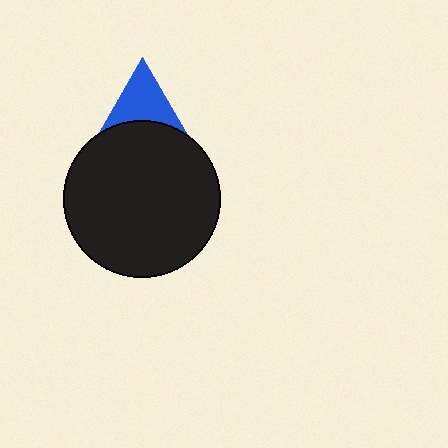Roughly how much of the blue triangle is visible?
A small part of it is visible (roughly 39%).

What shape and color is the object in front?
The object in front is a black circle.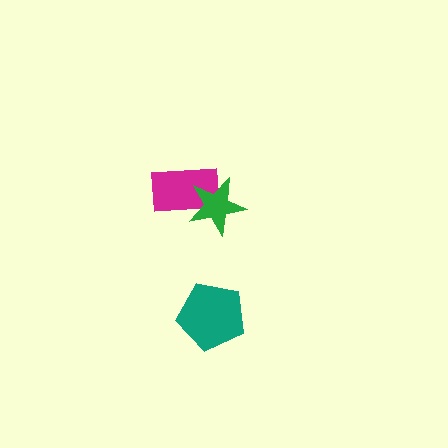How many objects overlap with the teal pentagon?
0 objects overlap with the teal pentagon.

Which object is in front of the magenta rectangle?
The green star is in front of the magenta rectangle.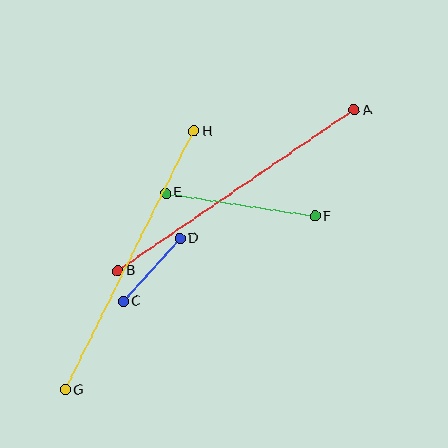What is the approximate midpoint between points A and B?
The midpoint is at approximately (236, 190) pixels.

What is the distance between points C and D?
The distance is approximately 85 pixels.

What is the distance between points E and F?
The distance is approximately 151 pixels.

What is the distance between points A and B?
The distance is approximately 286 pixels.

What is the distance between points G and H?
The distance is approximately 289 pixels.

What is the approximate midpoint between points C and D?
The midpoint is at approximately (152, 270) pixels.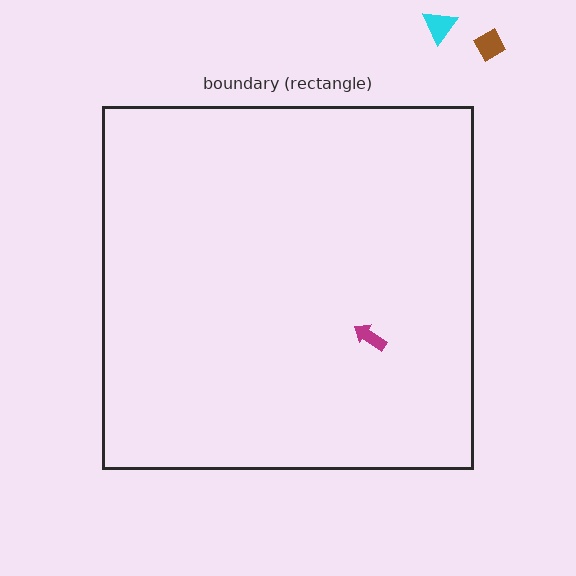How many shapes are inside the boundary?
1 inside, 2 outside.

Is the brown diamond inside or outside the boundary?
Outside.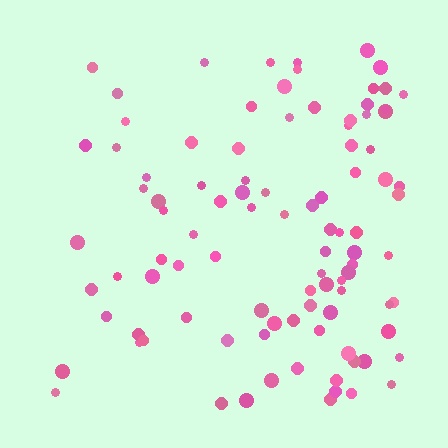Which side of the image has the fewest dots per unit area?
The left.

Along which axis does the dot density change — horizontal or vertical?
Horizontal.